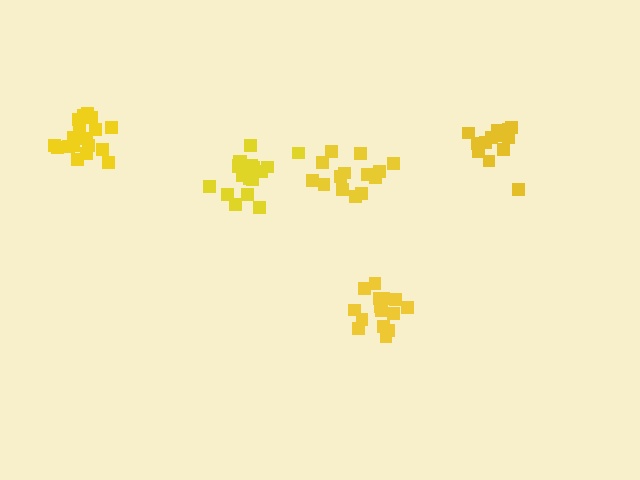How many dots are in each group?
Group 1: 19 dots, Group 2: 16 dots, Group 3: 18 dots, Group 4: 14 dots, Group 5: 14 dots (81 total).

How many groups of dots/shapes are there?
There are 5 groups.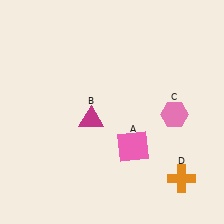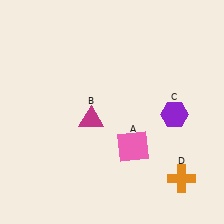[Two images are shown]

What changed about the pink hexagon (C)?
In Image 1, C is pink. In Image 2, it changed to purple.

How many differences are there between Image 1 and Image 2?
There is 1 difference between the two images.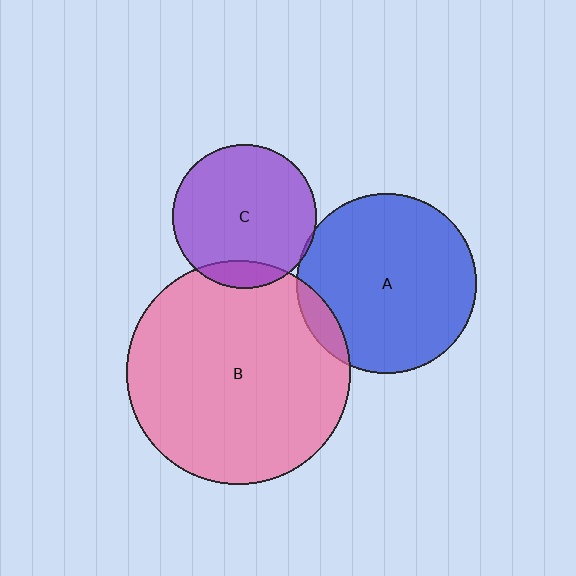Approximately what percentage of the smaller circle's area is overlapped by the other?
Approximately 5%.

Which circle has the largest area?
Circle B (pink).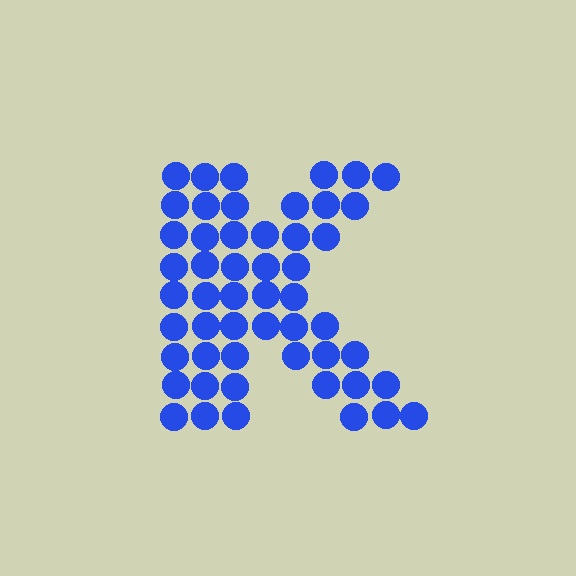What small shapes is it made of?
It is made of small circles.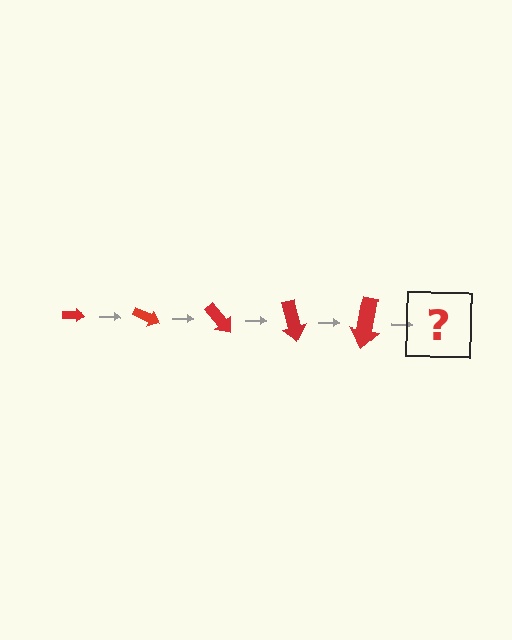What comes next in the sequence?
The next element should be an arrow, larger than the previous one and rotated 125 degrees from the start.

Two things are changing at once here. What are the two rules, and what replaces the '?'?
The two rules are that the arrow grows larger each step and it rotates 25 degrees each step. The '?' should be an arrow, larger than the previous one and rotated 125 degrees from the start.